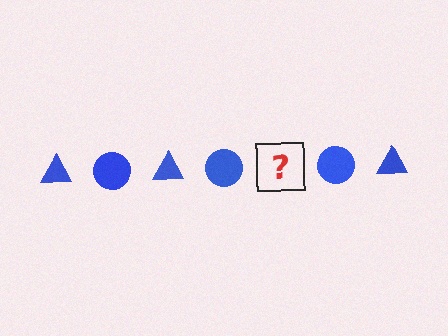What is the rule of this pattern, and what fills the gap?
The rule is that the pattern cycles through triangle, circle shapes in blue. The gap should be filled with a blue triangle.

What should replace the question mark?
The question mark should be replaced with a blue triangle.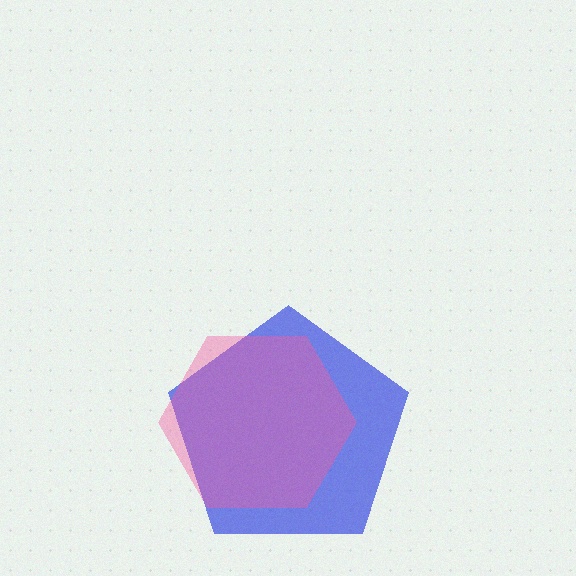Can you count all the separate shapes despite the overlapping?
Yes, there are 2 separate shapes.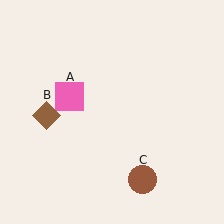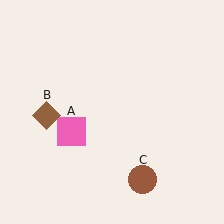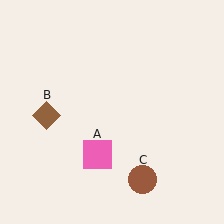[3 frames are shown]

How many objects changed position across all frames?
1 object changed position: pink square (object A).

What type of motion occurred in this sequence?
The pink square (object A) rotated counterclockwise around the center of the scene.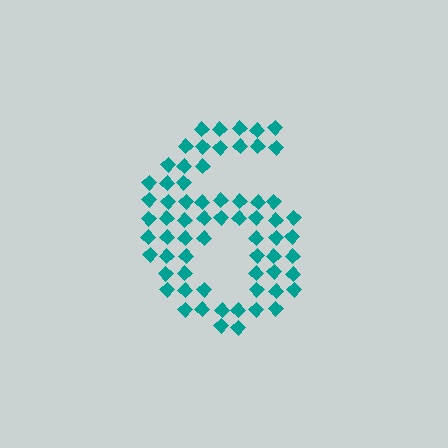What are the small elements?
The small elements are diamonds.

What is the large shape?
The large shape is the digit 6.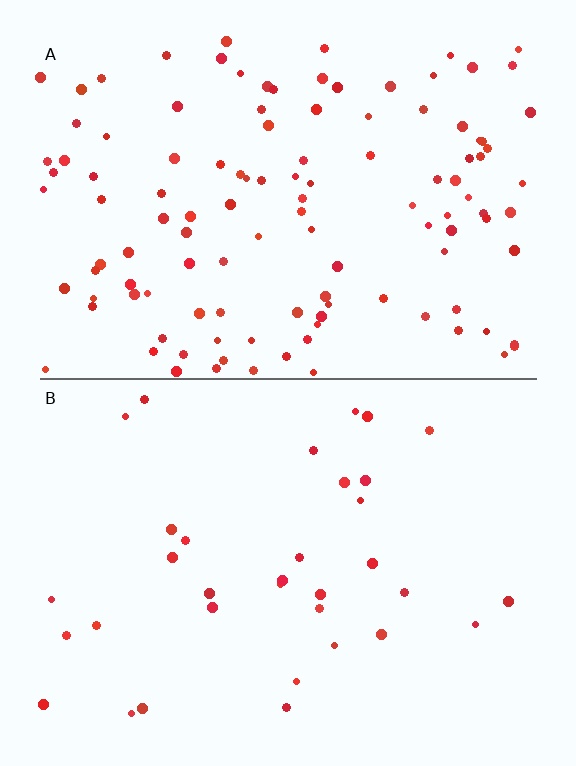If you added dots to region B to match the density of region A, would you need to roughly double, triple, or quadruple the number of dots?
Approximately triple.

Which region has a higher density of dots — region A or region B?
A (the top).